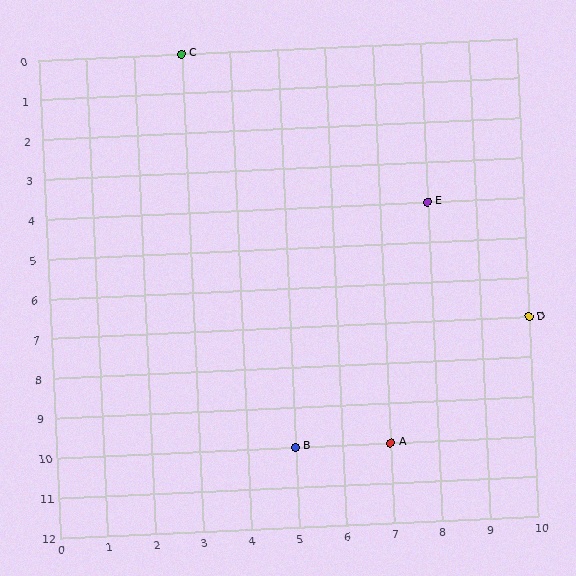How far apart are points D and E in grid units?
Points D and E are 2 columns and 3 rows apart (about 3.6 grid units diagonally).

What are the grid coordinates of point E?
Point E is at grid coordinates (8, 4).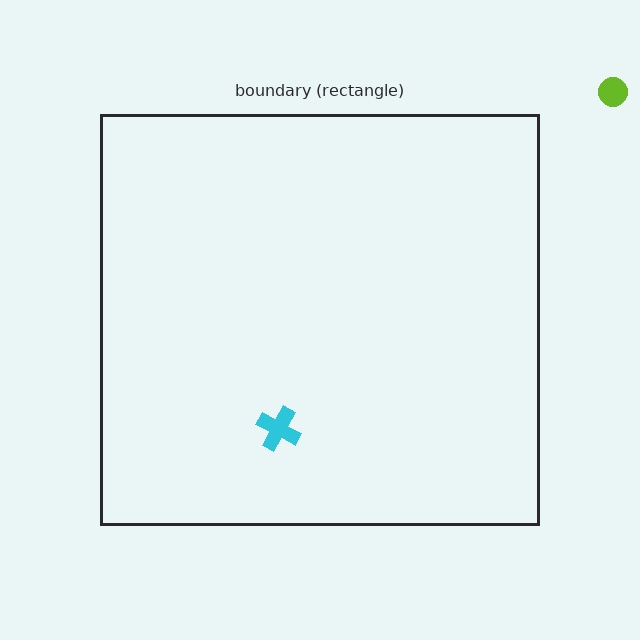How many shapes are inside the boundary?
1 inside, 1 outside.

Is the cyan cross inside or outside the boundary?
Inside.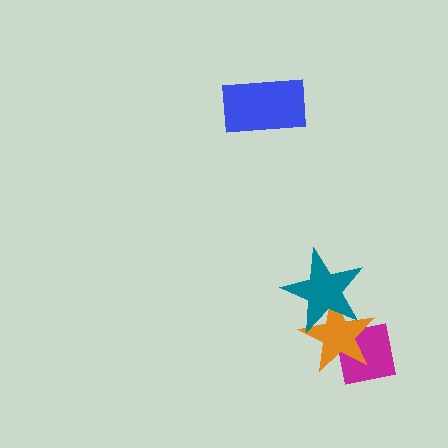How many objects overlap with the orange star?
2 objects overlap with the orange star.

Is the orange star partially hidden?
Yes, it is partially covered by another shape.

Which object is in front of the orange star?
The teal star is in front of the orange star.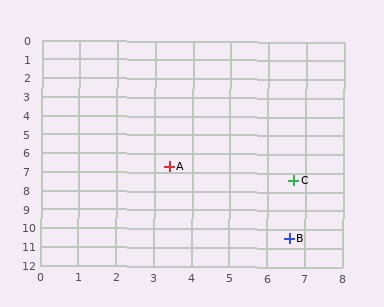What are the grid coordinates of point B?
Point B is at approximately (6.6, 10.5).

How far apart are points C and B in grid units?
Points C and B are about 3.1 grid units apart.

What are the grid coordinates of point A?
Point A is at approximately (3.4, 6.7).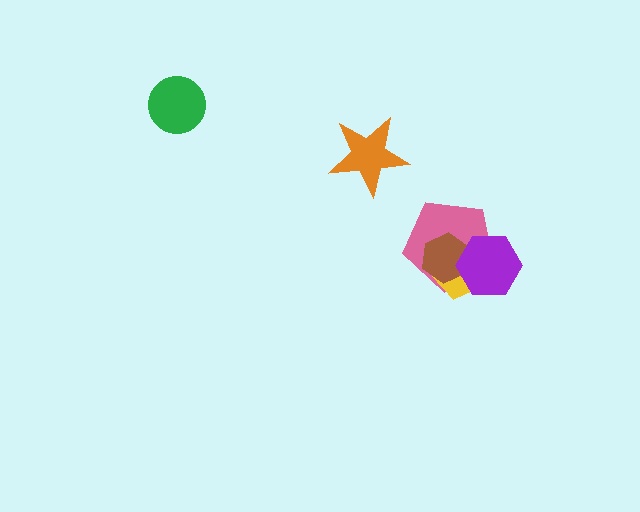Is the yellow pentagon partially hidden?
Yes, it is partially covered by another shape.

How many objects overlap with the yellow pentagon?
3 objects overlap with the yellow pentagon.